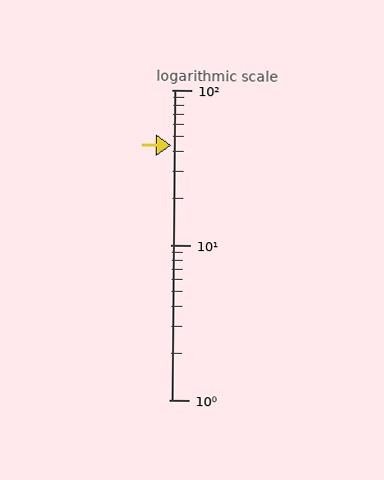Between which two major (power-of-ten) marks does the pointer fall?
The pointer is between 10 and 100.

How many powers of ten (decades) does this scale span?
The scale spans 2 decades, from 1 to 100.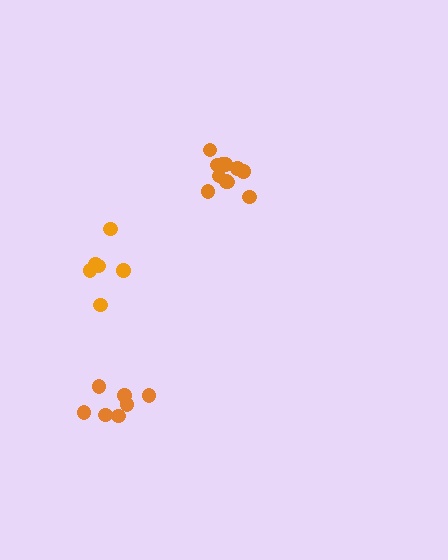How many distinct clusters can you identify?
There are 3 distinct clusters.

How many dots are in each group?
Group 1: 11 dots, Group 2: 6 dots, Group 3: 7 dots (24 total).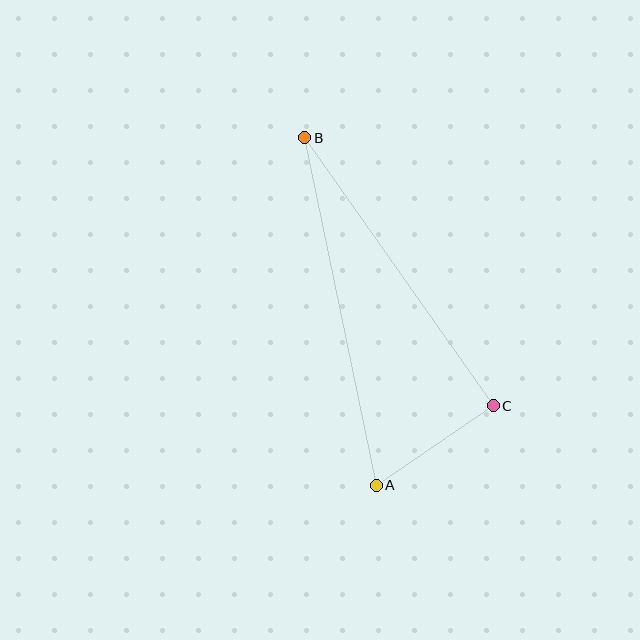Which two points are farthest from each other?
Points A and B are farthest from each other.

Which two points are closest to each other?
Points A and C are closest to each other.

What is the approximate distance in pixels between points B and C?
The distance between B and C is approximately 328 pixels.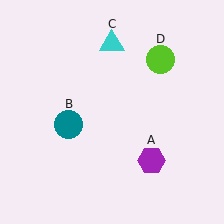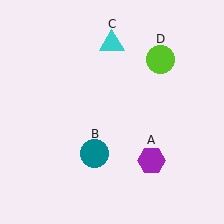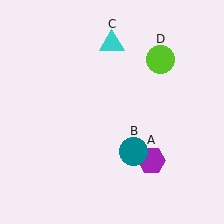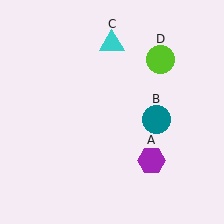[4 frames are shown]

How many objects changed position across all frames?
1 object changed position: teal circle (object B).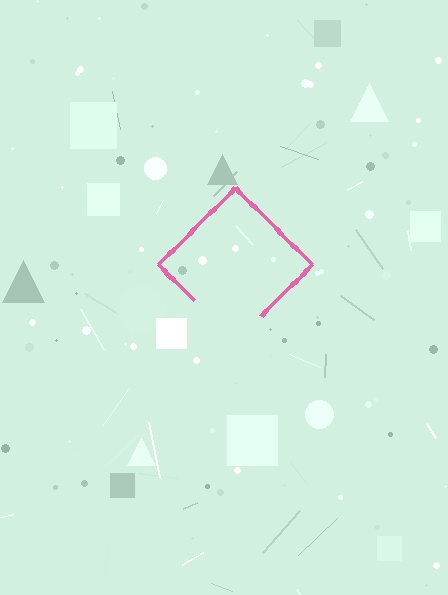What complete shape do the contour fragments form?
The contour fragments form a diamond.